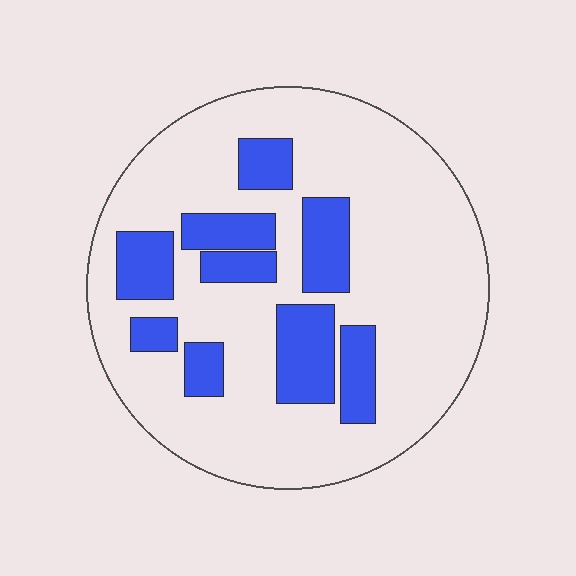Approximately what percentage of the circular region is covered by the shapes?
Approximately 25%.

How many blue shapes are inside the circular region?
9.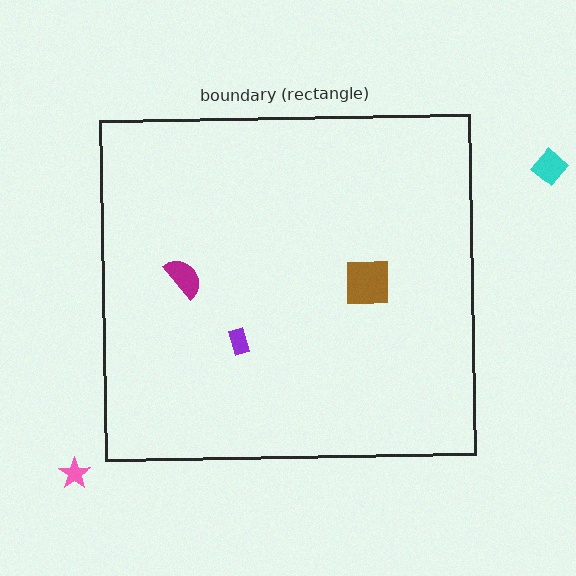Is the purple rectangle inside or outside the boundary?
Inside.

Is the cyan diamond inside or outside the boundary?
Outside.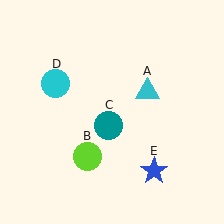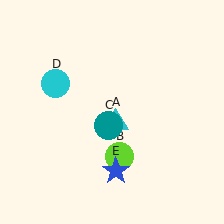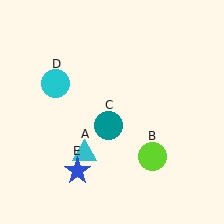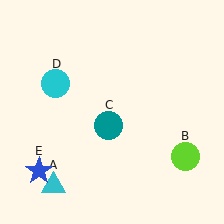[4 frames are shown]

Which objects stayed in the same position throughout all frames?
Teal circle (object C) and cyan circle (object D) remained stationary.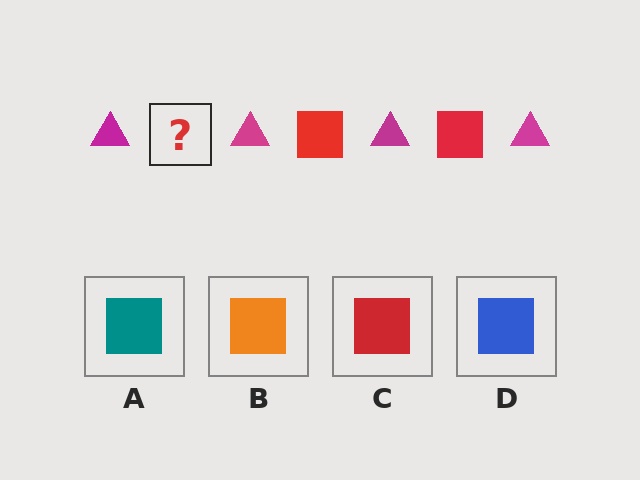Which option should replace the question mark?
Option C.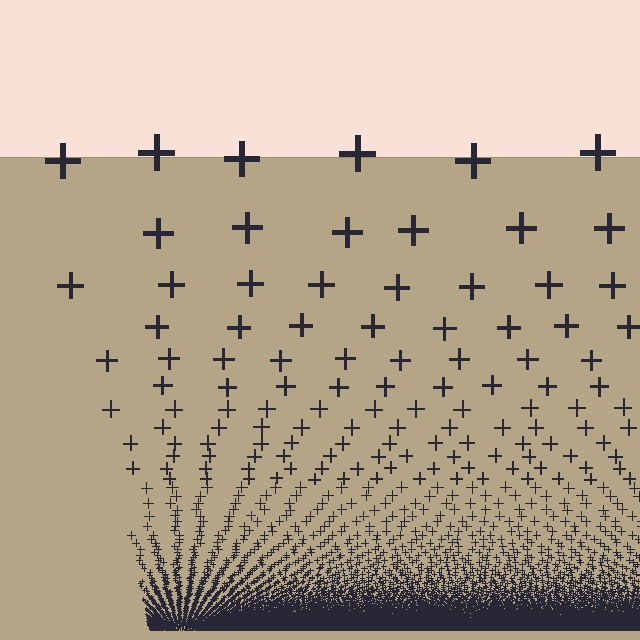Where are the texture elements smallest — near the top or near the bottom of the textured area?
Near the bottom.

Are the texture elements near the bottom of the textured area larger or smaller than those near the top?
Smaller. The gradient is inverted — elements near the bottom are smaller and denser.